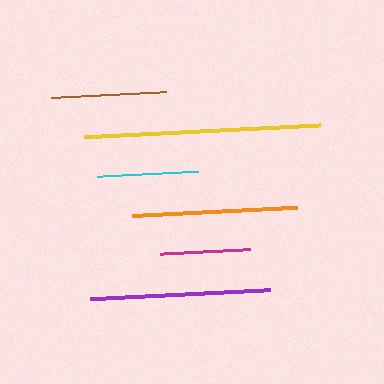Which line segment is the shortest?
The magenta line is the shortest at approximately 89 pixels.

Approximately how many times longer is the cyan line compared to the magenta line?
The cyan line is approximately 1.1 times the length of the magenta line.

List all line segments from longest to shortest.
From longest to shortest: yellow, purple, orange, brown, cyan, magenta.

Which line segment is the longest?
The yellow line is the longest at approximately 237 pixels.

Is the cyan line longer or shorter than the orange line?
The orange line is longer than the cyan line.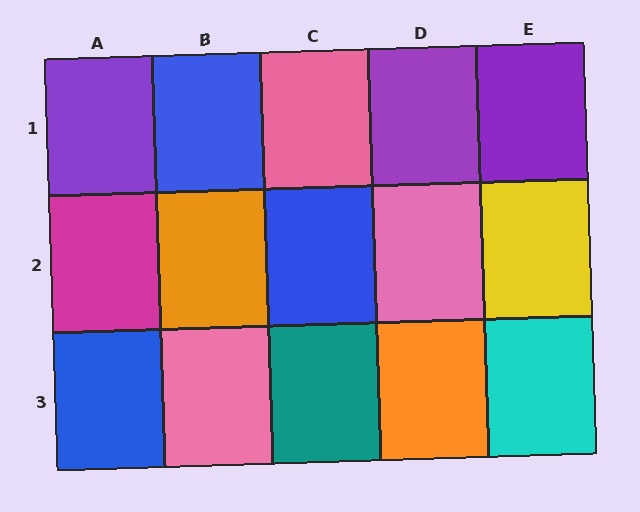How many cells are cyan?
1 cell is cyan.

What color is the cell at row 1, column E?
Purple.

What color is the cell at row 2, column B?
Orange.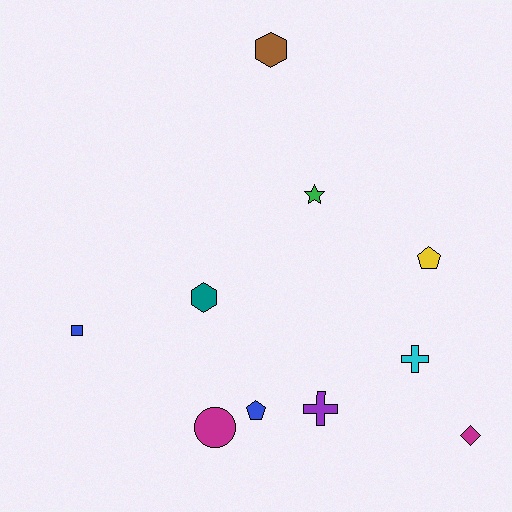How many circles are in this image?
There is 1 circle.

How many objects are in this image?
There are 10 objects.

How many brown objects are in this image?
There is 1 brown object.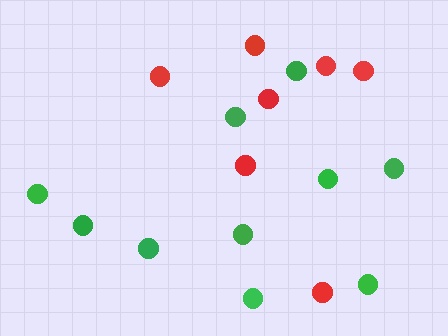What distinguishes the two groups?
There are 2 groups: one group of red circles (7) and one group of green circles (10).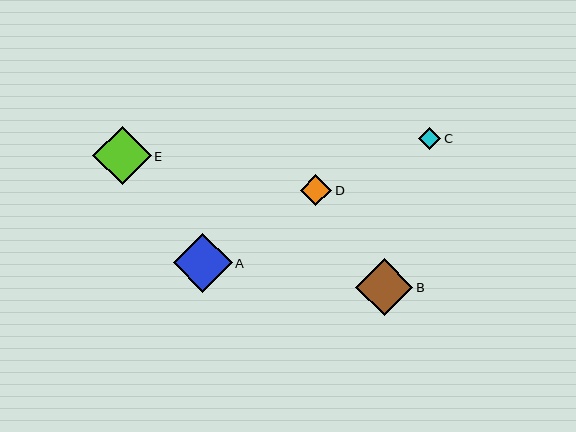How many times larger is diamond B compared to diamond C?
Diamond B is approximately 2.6 times the size of diamond C.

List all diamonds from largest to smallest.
From largest to smallest: A, E, B, D, C.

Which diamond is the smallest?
Diamond C is the smallest with a size of approximately 22 pixels.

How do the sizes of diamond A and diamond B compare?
Diamond A and diamond B are approximately the same size.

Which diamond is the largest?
Diamond A is the largest with a size of approximately 59 pixels.